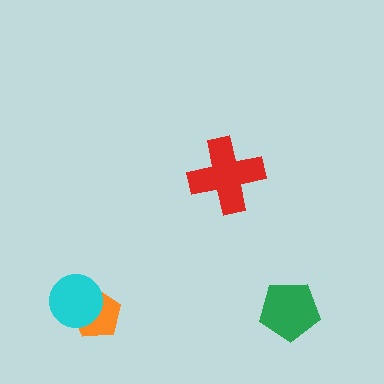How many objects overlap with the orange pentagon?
1 object overlaps with the orange pentagon.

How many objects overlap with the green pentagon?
0 objects overlap with the green pentagon.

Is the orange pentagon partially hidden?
Yes, it is partially covered by another shape.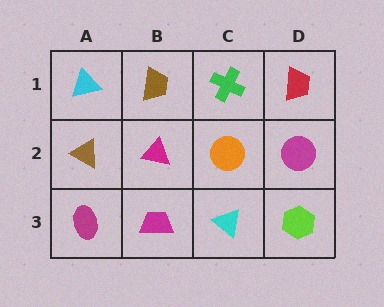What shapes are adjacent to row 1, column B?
A magenta triangle (row 2, column B), a cyan triangle (row 1, column A), a green cross (row 1, column C).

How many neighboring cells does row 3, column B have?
3.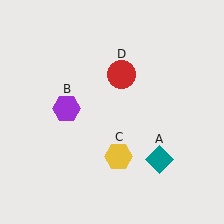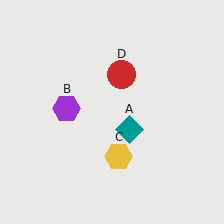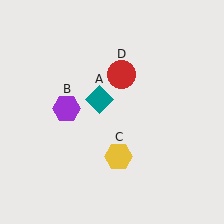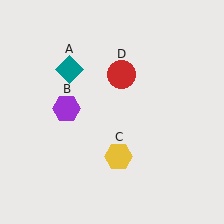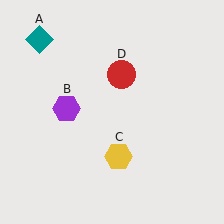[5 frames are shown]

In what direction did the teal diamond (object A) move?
The teal diamond (object A) moved up and to the left.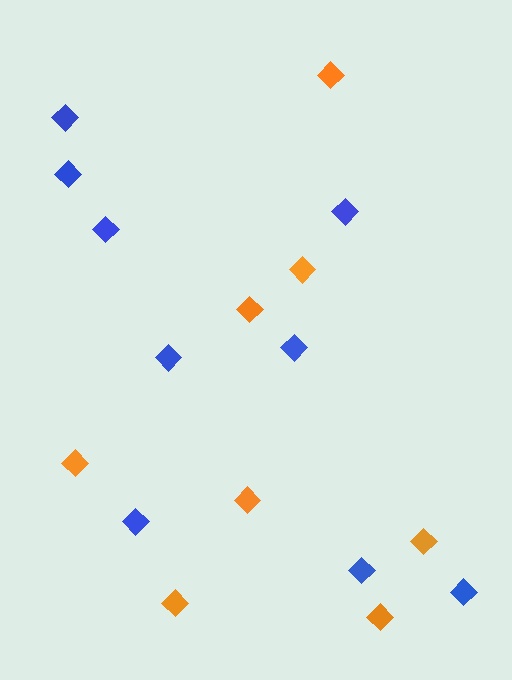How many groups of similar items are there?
There are 2 groups: one group of orange diamonds (8) and one group of blue diamonds (9).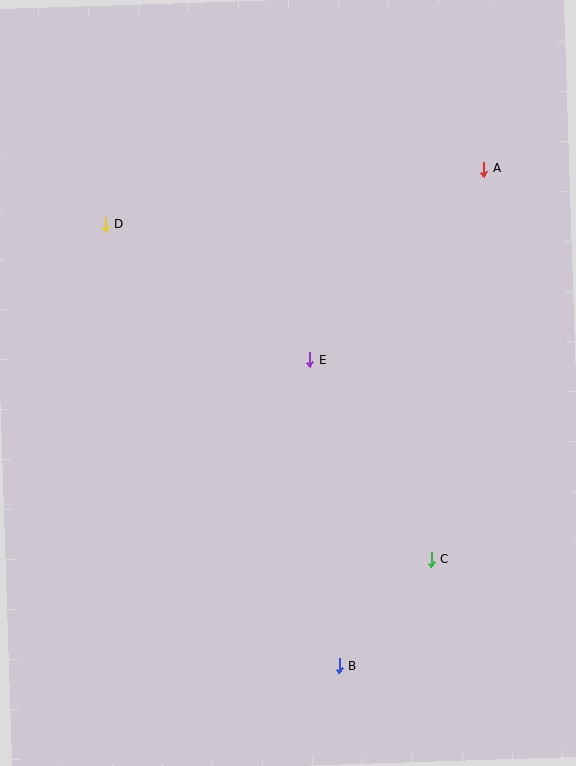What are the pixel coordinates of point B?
Point B is at (339, 666).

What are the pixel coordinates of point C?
Point C is at (431, 560).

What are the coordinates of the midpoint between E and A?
The midpoint between E and A is at (397, 264).